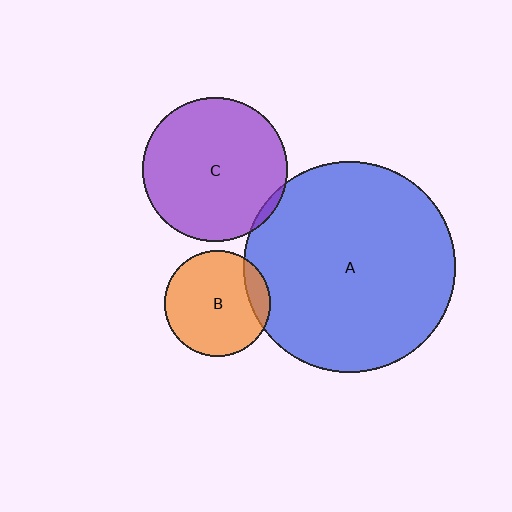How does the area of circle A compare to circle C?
Approximately 2.1 times.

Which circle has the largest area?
Circle A (blue).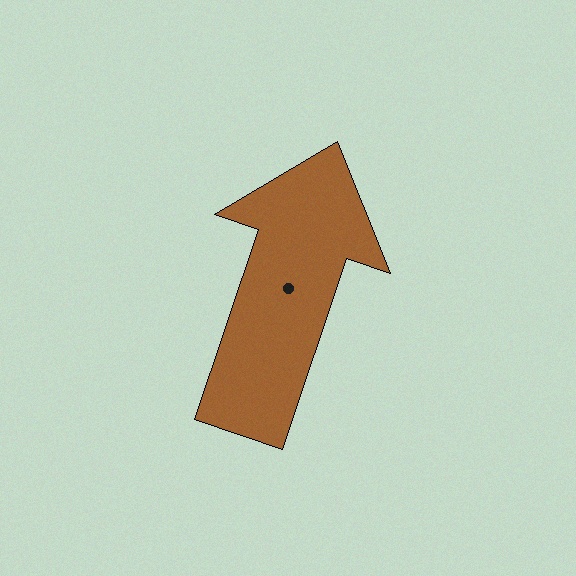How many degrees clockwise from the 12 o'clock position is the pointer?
Approximately 19 degrees.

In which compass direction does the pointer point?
North.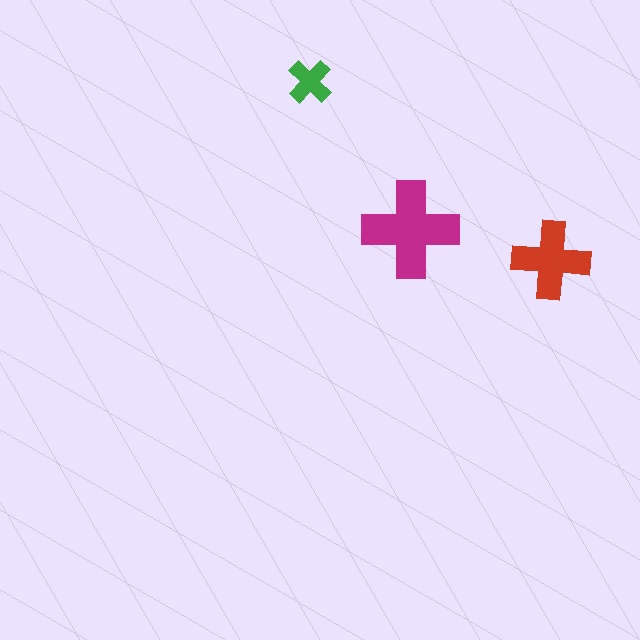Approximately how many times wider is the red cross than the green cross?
About 1.5 times wider.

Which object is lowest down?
The red cross is bottommost.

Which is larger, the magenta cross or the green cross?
The magenta one.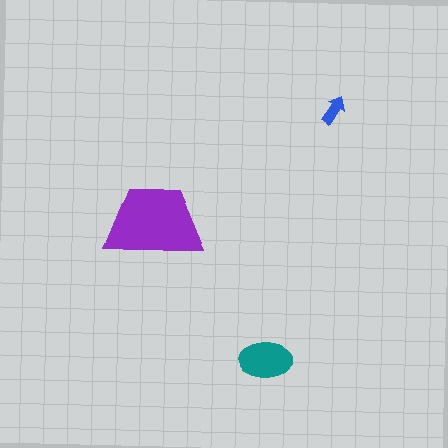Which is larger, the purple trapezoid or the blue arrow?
The purple trapezoid.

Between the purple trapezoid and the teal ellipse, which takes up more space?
The purple trapezoid.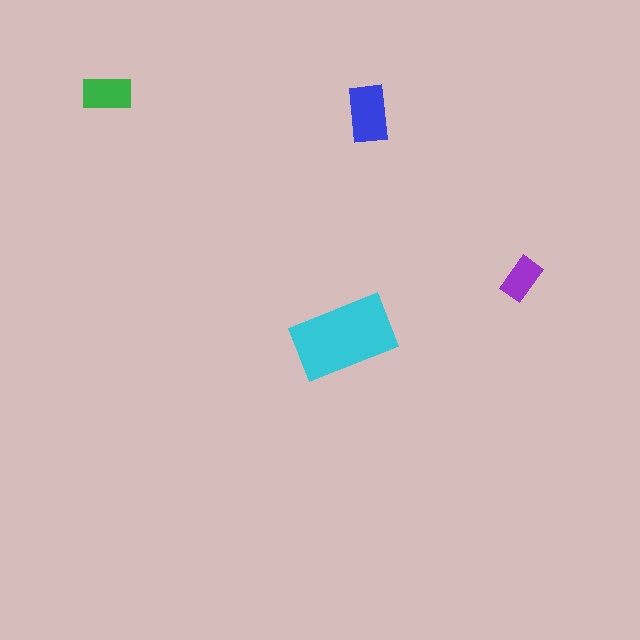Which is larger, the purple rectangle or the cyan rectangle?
The cyan one.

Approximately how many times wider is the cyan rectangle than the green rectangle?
About 2 times wider.